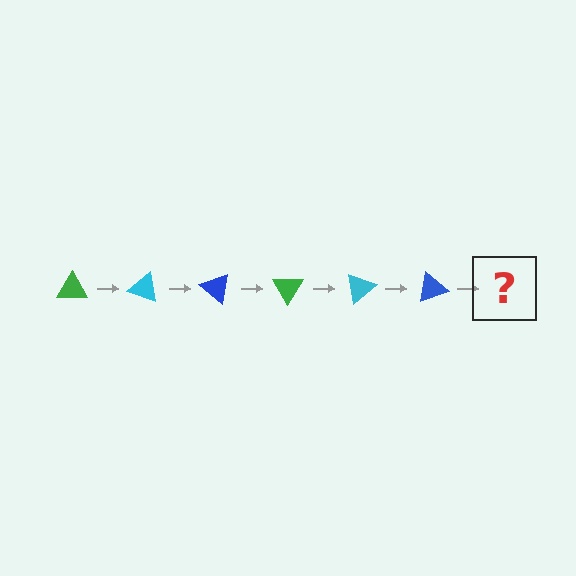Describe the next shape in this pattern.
It should be a green triangle, rotated 120 degrees from the start.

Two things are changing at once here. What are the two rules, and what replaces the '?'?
The two rules are that it rotates 20 degrees each step and the color cycles through green, cyan, and blue. The '?' should be a green triangle, rotated 120 degrees from the start.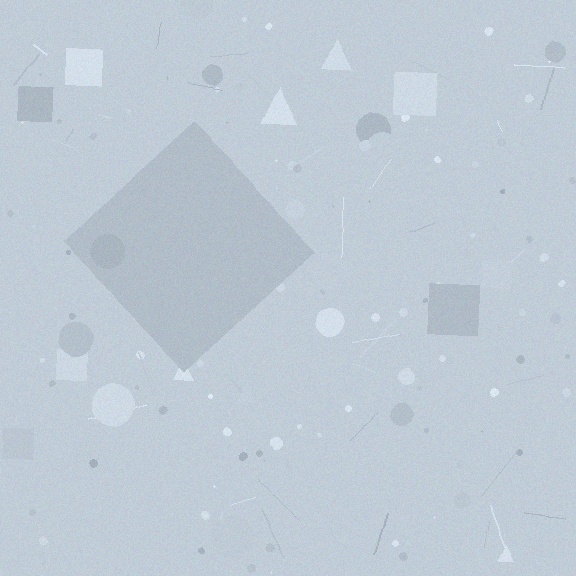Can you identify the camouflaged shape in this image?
The camouflaged shape is a diamond.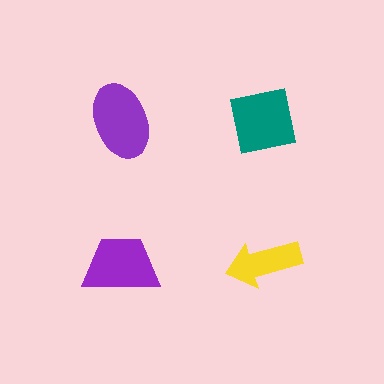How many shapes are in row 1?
2 shapes.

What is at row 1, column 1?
A purple ellipse.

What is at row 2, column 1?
A purple trapezoid.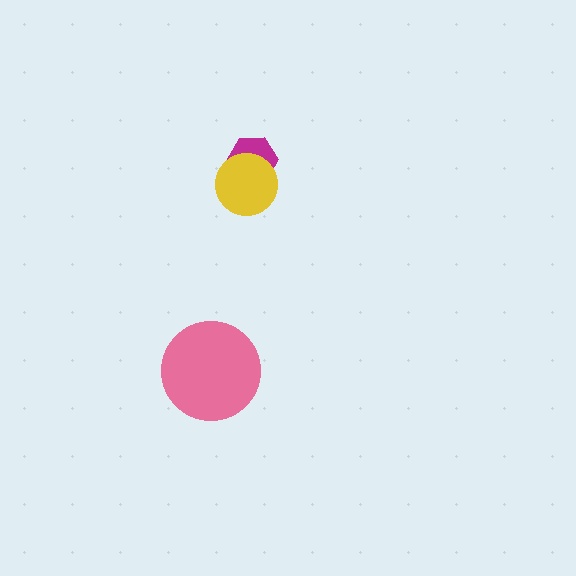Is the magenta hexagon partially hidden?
Yes, it is partially covered by another shape.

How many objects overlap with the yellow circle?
1 object overlaps with the yellow circle.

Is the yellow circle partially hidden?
No, no other shape covers it.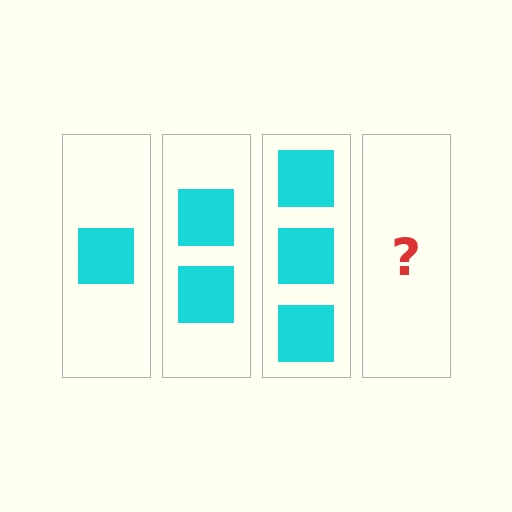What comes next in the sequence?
The next element should be 4 squares.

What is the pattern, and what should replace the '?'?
The pattern is that each step adds one more square. The '?' should be 4 squares.